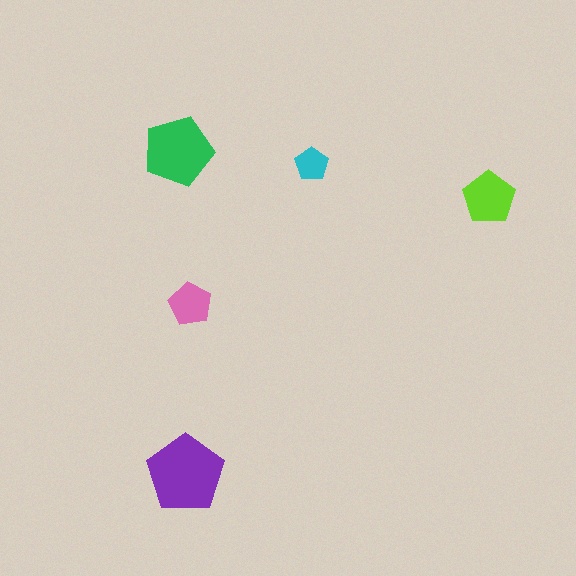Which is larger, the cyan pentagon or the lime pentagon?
The lime one.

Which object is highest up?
The green pentagon is topmost.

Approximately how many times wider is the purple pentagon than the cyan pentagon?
About 2.5 times wider.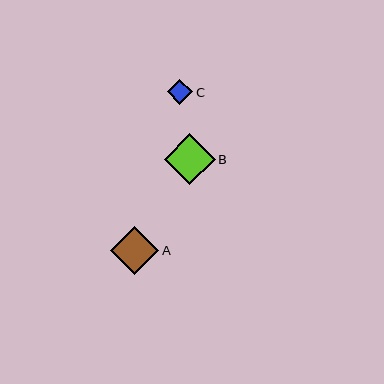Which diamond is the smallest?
Diamond C is the smallest with a size of approximately 25 pixels.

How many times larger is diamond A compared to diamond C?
Diamond A is approximately 1.9 times the size of diamond C.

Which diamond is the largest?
Diamond B is the largest with a size of approximately 51 pixels.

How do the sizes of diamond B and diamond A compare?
Diamond B and diamond A are approximately the same size.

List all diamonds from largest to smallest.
From largest to smallest: B, A, C.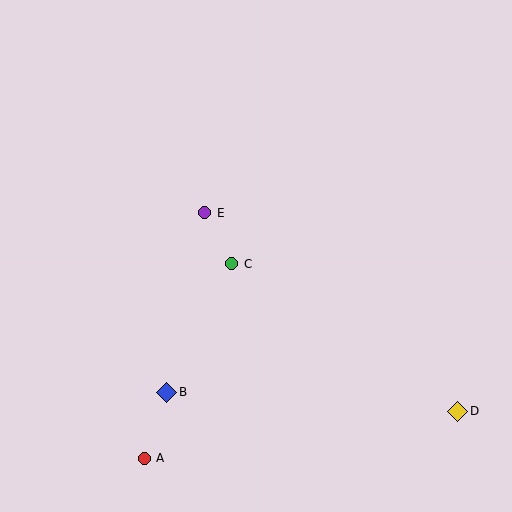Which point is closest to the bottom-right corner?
Point D is closest to the bottom-right corner.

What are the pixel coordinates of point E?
Point E is at (205, 213).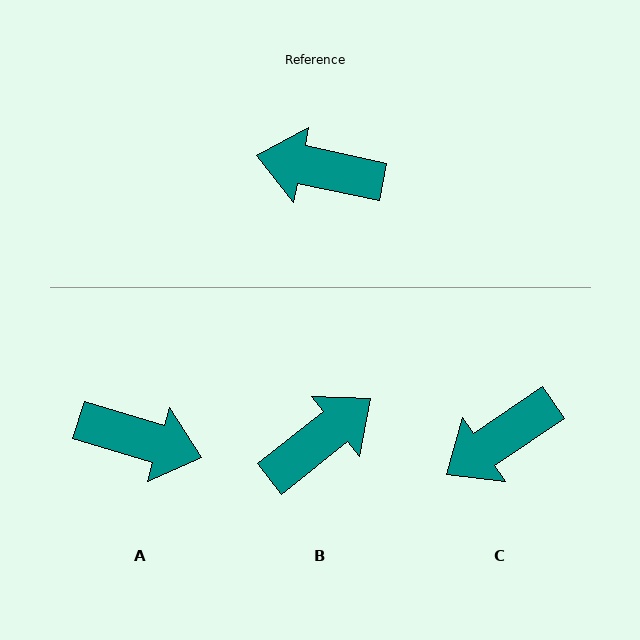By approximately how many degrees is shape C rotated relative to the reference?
Approximately 46 degrees counter-clockwise.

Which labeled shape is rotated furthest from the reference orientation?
A, about 175 degrees away.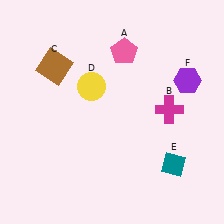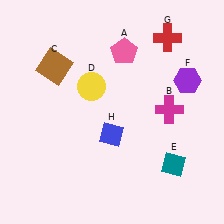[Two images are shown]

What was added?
A red cross (G), a blue diamond (H) were added in Image 2.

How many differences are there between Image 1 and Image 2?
There are 2 differences between the two images.